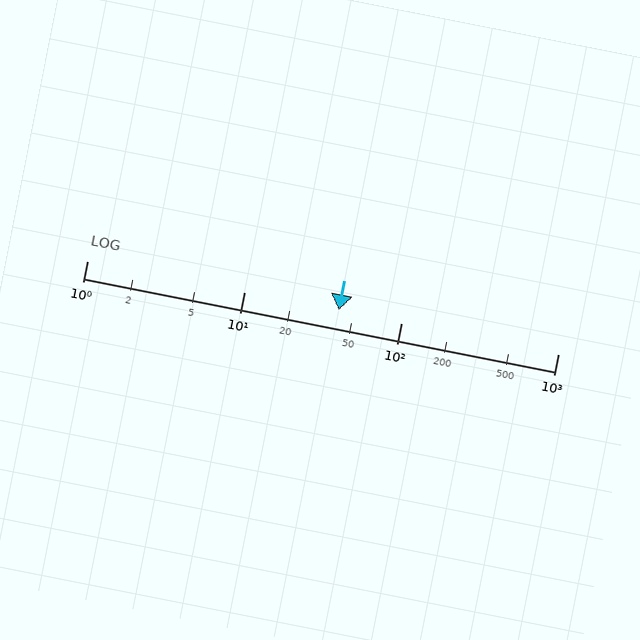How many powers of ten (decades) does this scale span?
The scale spans 3 decades, from 1 to 1000.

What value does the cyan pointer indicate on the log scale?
The pointer indicates approximately 40.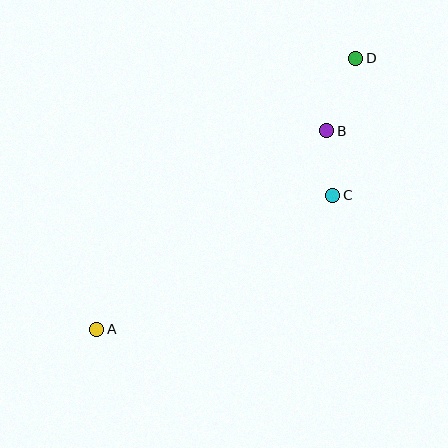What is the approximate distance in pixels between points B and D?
The distance between B and D is approximately 78 pixels.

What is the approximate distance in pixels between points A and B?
The distance between A and B is approximately 304 pixels.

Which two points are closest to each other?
Points B and C are closest to each other.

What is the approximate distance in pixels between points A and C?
The distance between A and C is approximately 272 pixels.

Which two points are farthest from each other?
Points A and D are farthest from each other.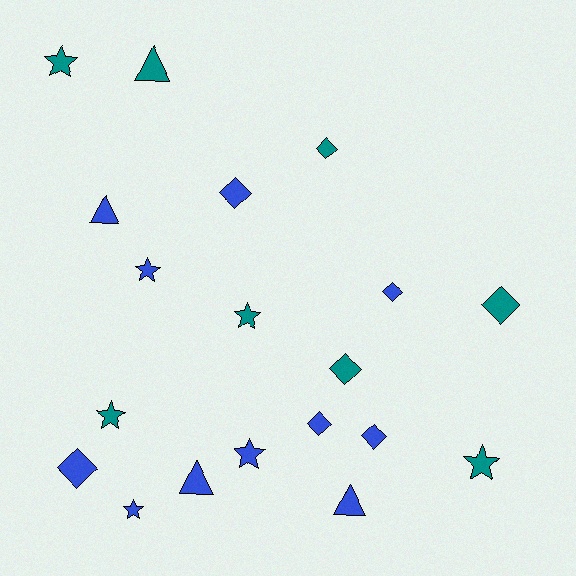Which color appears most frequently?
Blue, with 11 objects.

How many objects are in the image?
There are 19 objects.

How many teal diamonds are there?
There are 3 teal diamonds.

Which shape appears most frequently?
Diamond, with 8 objects.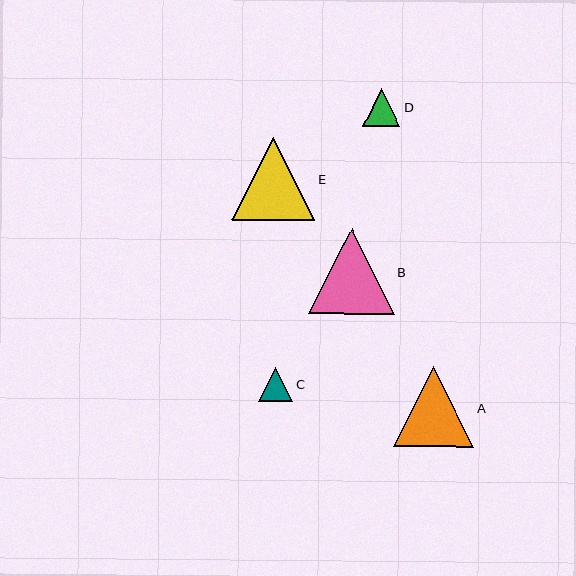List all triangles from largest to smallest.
From largest to smallest: B, E, A, D, C.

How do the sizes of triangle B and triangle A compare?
Triangle B and triangle A are approximately the same size.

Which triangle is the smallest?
Triangle C is the smallest with a size of approximately 34 pixels.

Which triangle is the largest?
Triangle B is the largest with a size of approximately 86 pixels.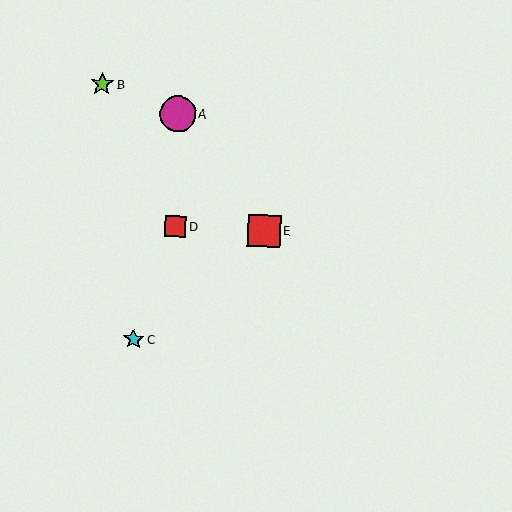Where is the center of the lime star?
The center of the lime star is at (102, 84).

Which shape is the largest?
The magenta circle (labeled A) is the largest.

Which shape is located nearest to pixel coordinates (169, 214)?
The red square (labeled D) at (176, 226) is nearest to that location.